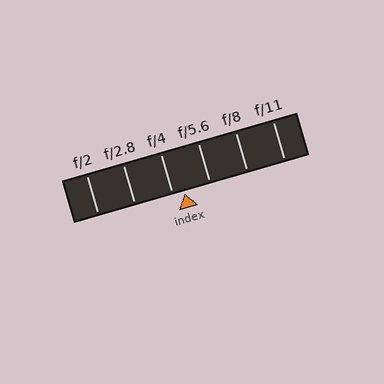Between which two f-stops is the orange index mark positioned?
The index mark is between f/4 and f/5.6.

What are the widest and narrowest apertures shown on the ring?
The widest aperture shown is f/2 and the narrowest is f/11.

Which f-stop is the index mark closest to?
The index mark is closest to f/4.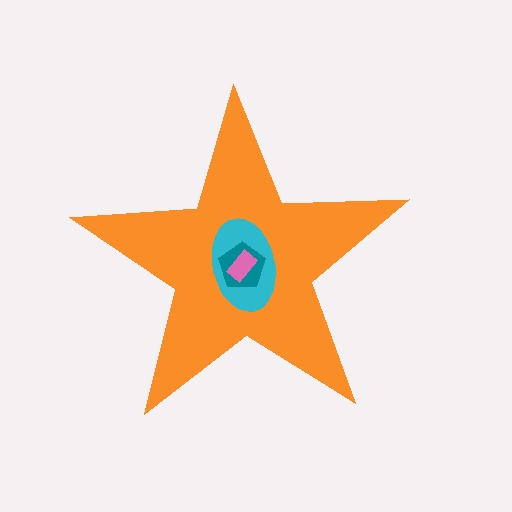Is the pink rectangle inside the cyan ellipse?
Yes.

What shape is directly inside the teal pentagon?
The pink rectangle.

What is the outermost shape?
The orange star.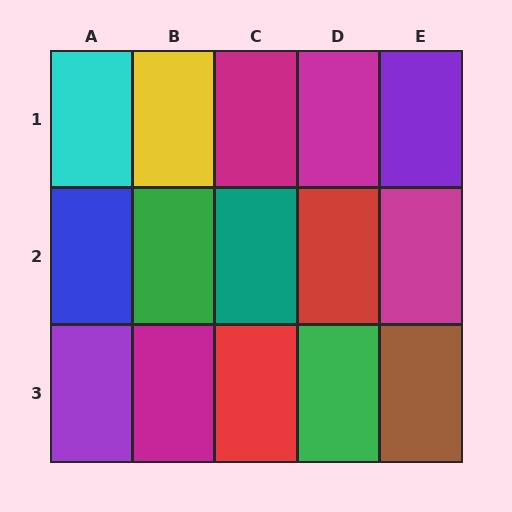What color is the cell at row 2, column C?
Teal.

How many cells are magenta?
4 cells are magenta.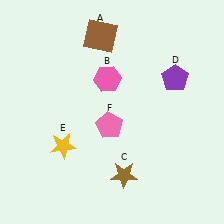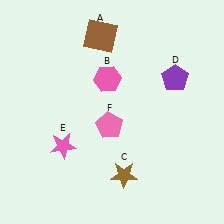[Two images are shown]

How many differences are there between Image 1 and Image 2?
There is 1 difference between the two images.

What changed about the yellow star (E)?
In Image 1, E is yellow. In Image 2, it changed to pink.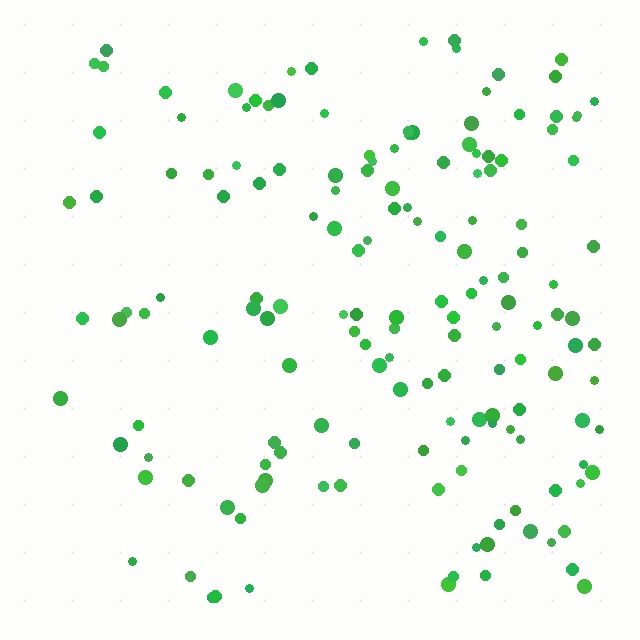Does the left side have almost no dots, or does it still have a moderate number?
Still a moderate number, just noticeably fewer than the right.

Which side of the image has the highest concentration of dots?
The right.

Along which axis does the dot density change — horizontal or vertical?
Horizontal.